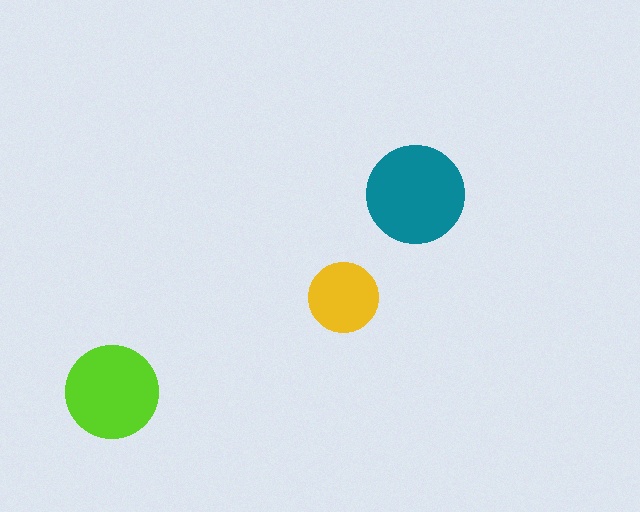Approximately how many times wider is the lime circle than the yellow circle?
About 1.5 times wider.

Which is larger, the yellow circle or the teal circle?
The teal one.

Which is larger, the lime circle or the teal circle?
The teal one.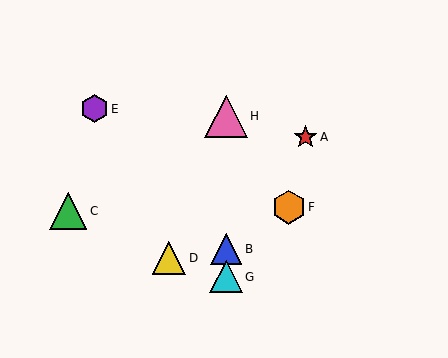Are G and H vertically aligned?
Yes, both are at x≈226.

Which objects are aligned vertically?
Objects B, G, H are aligned vertically.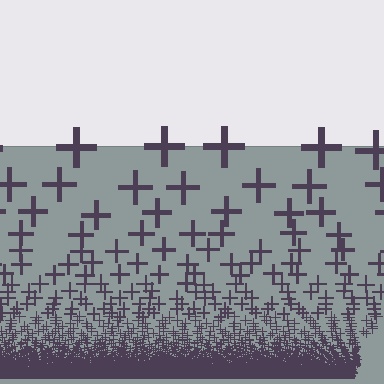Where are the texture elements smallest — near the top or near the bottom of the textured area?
Near the bottom.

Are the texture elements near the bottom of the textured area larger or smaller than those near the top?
Smaller. The gradient is inverted — elements near the bottom are smaller and denser.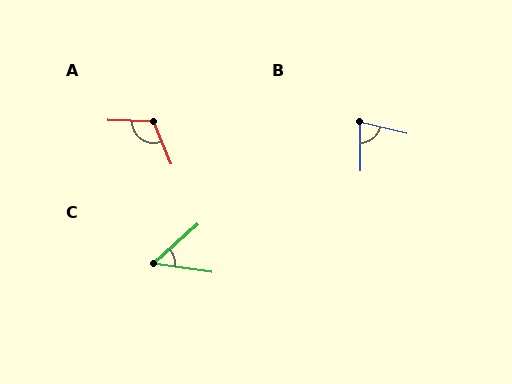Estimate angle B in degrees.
Approximately 76 degrees.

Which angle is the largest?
A, at approximately 115 degrees.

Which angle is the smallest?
C, at approximately 49 degrees.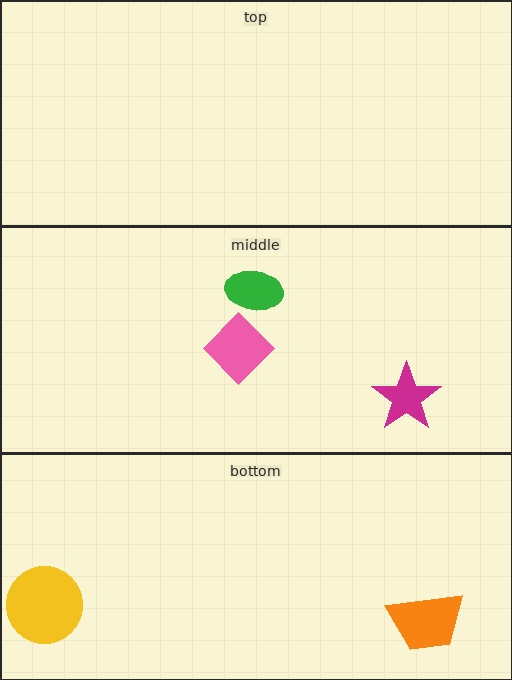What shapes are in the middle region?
The magenta star, the pink diamond, the green ellipse.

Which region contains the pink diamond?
The middle region.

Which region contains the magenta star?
The middle region.